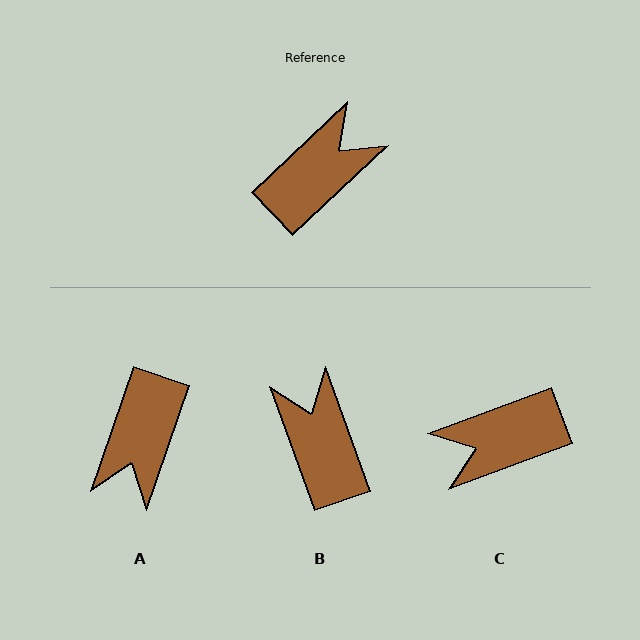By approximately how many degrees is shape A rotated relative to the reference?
Approximately 152 degrees clockwise.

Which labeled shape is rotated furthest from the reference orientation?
C, about 157 degrees away.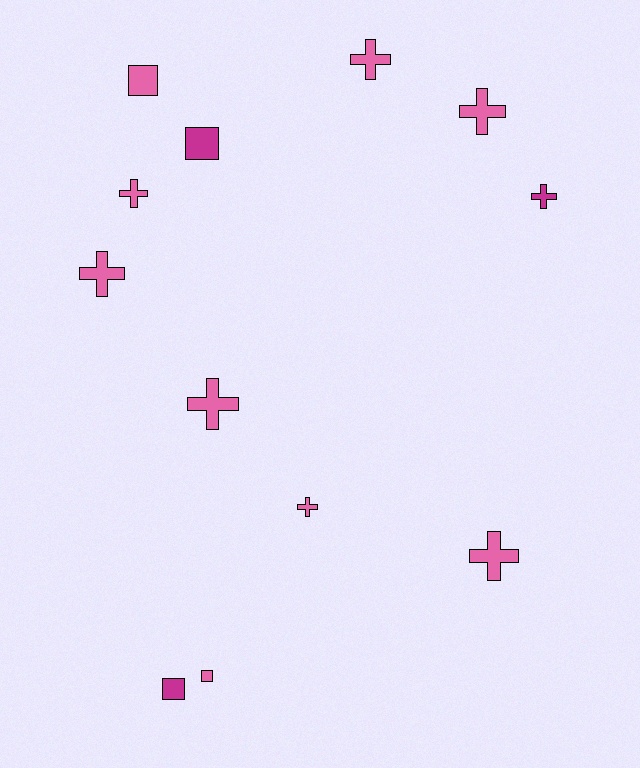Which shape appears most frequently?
Cross, with 8 objects.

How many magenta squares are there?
There are 2 magenta squares.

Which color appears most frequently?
Pink, with 9 objects.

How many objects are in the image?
There are 12 objects.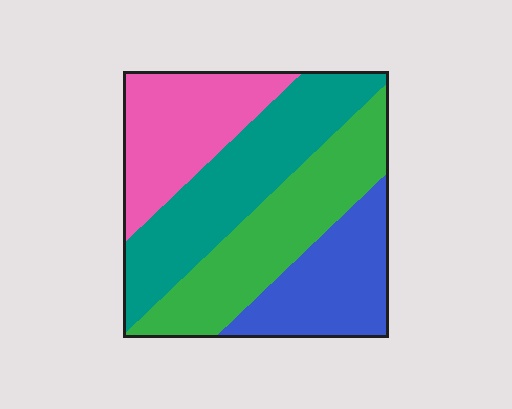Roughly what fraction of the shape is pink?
Pink covers 22% of the shape.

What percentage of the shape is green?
Green covers roughly 30% of the shape.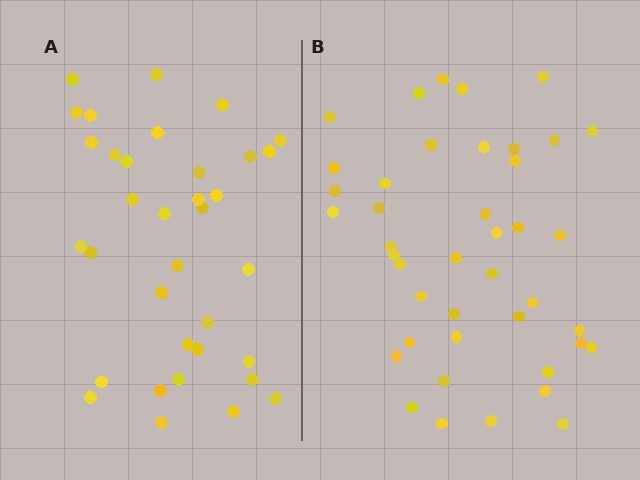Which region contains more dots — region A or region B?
Region B (the right region) has more dots.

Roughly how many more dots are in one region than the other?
Region B has roughly 8 or so more dots than region A.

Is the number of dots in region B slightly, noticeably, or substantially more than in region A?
Region B has only slightly more — the two regions are fairly close. The ratio is roughly 1.2 to 1.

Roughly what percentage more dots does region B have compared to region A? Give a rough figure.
About 20% more.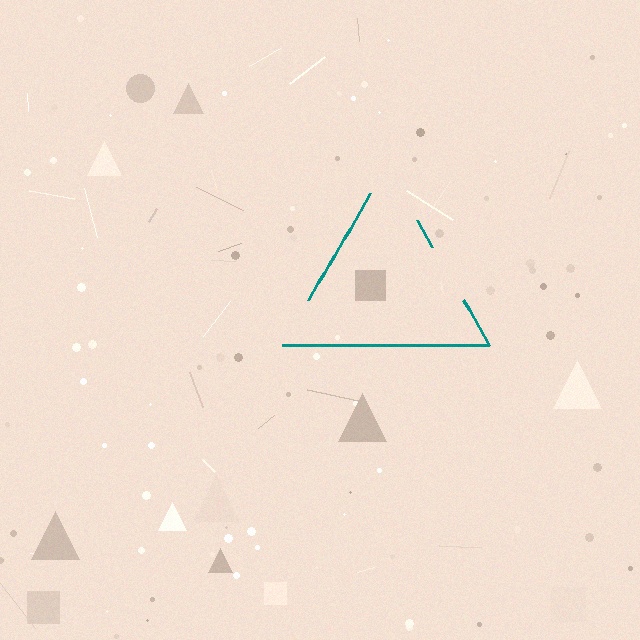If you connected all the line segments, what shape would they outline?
They would outline a triangle.